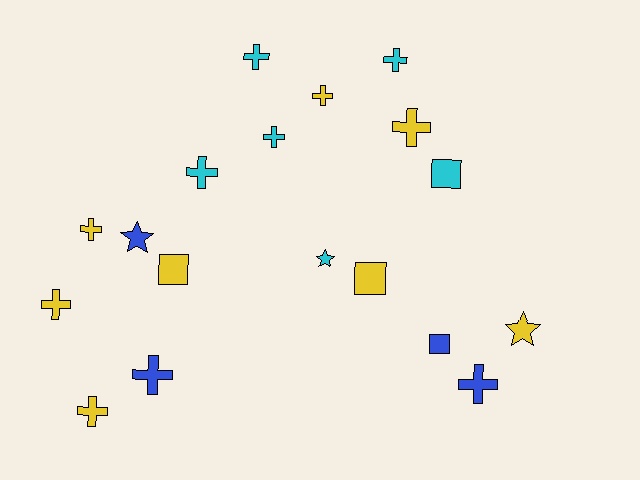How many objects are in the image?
There are 18 objects.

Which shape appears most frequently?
Cross, with 11 objects.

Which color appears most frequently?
Yellow, with 8 objects.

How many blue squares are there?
There is 1 blue square.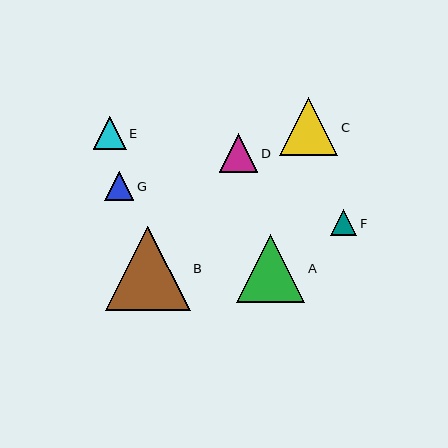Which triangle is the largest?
Triangle B is the largest with a size of approximately 85 pixels.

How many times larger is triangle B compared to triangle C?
Triangle B is approximately 1.5 times the size of triangle C.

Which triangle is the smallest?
Triangle F is the smallest with a size of approximately 26 pixels.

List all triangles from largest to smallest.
From largest to smallest: B, A, C, D, E, G, F.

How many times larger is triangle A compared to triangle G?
Triangle A is approximately 2.3 times the size of triangle G.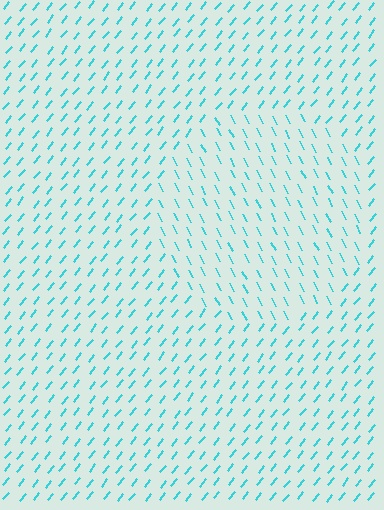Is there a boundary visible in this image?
Yes, there is a texture boundary formed by a change in line orientation.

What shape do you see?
I see a circle.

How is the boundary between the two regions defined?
The boundary is defined purely by a change in line orientation (approximately 66 degrees difference). All lines are the same color and thickness.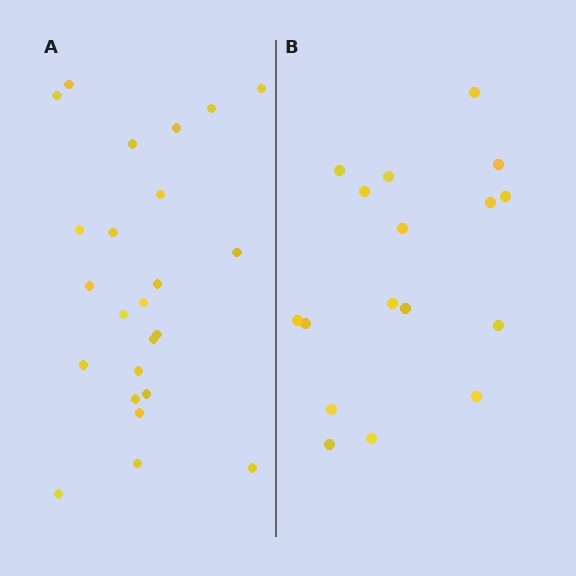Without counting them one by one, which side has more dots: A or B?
Region A (the left region) has more dots.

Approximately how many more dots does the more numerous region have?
Region A has roughly 8 or so more dots than region B.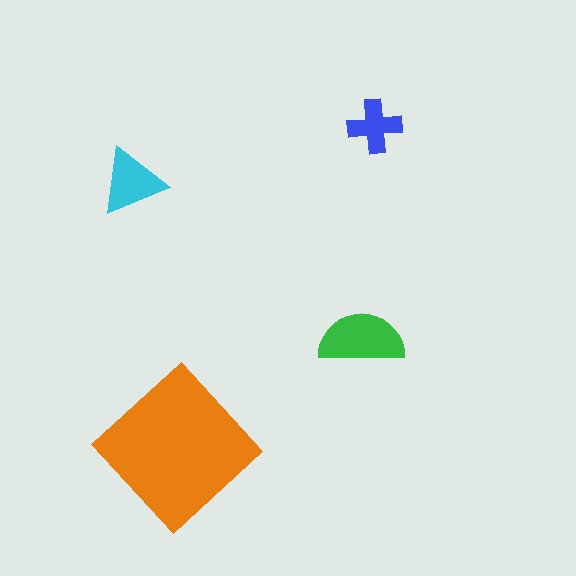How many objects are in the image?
There are 4 objects in the image.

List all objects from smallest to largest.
The blue cross, the cyan triangle, the green semicircle, the orange diamond.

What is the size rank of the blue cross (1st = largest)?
4th.